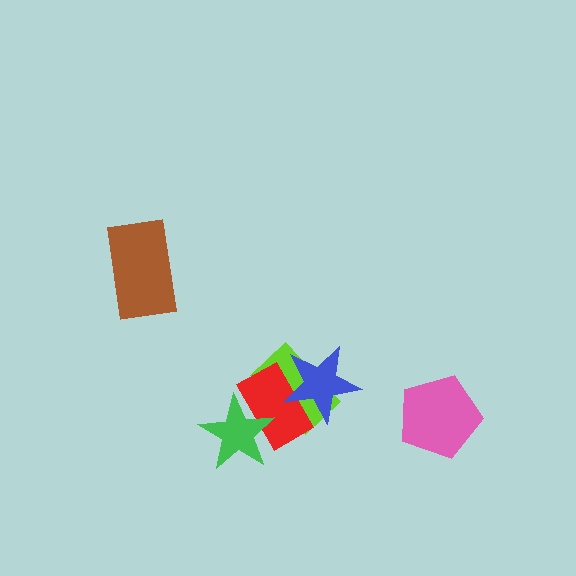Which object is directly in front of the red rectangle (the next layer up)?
The blue star is directly in front of the red rectangle.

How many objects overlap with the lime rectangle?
2 objects overlap with the lime rectangle.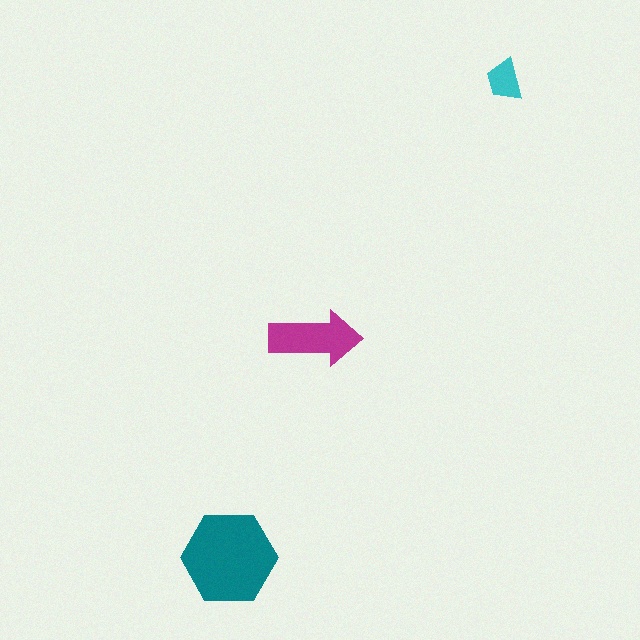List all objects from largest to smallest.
The teal hexagon, the magenta arrow, the cyan trapezoid.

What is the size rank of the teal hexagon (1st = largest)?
1st.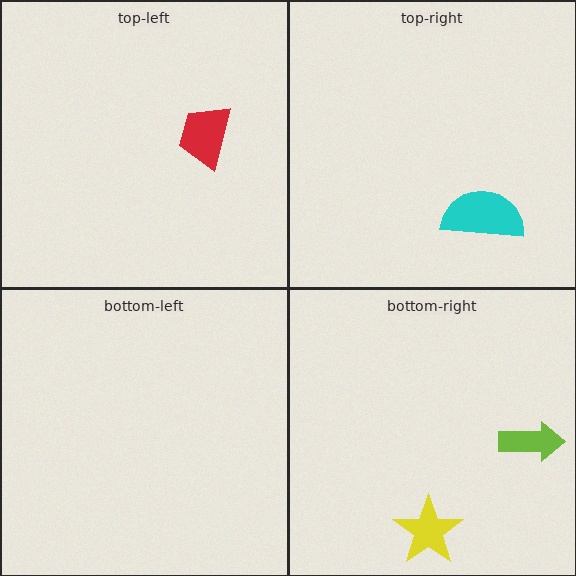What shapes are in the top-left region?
The red trapezoid.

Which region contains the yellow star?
The bottom-right region.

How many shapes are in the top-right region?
1.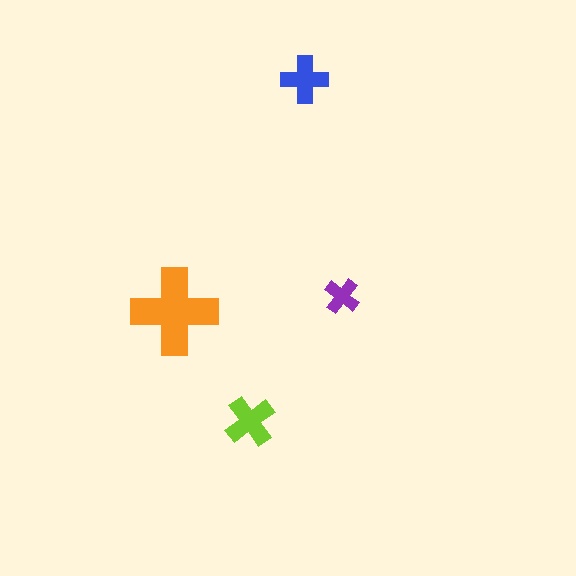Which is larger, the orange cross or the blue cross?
The orange one.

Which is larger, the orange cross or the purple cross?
The orange one.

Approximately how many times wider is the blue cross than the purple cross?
About 1.5 times wider.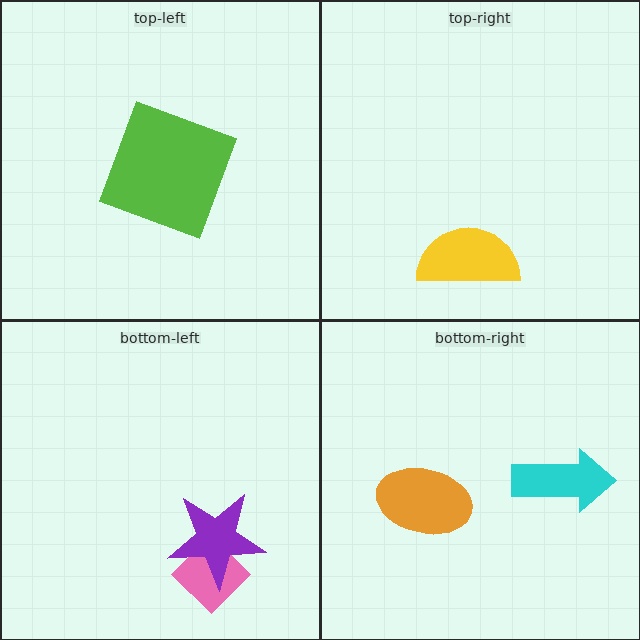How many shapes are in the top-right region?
1.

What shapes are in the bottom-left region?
The pink diamond, the purple star.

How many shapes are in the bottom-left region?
2.